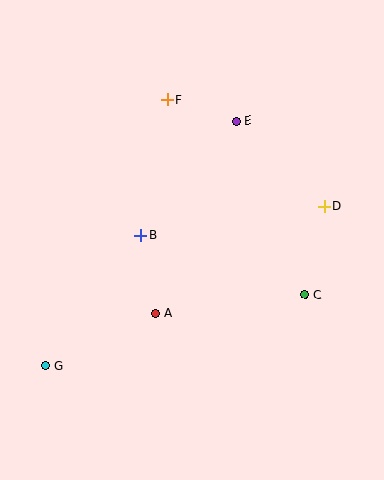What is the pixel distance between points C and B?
The distance between C and B is 175 pixels.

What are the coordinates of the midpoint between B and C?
The midpoint between B and C is at (223, 265).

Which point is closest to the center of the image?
Point B at (141, 236) is closest to the center.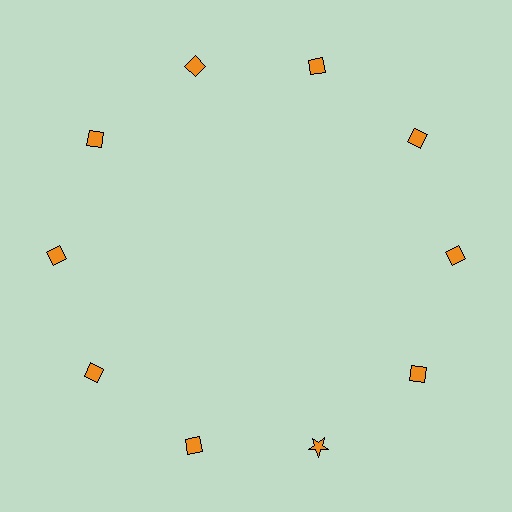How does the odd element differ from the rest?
It has a different shape: star instead of diamond.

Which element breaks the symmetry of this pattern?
The orange star at roughly the 5 o'clock position breaks the symmetry. All other shapes are orange diamonds.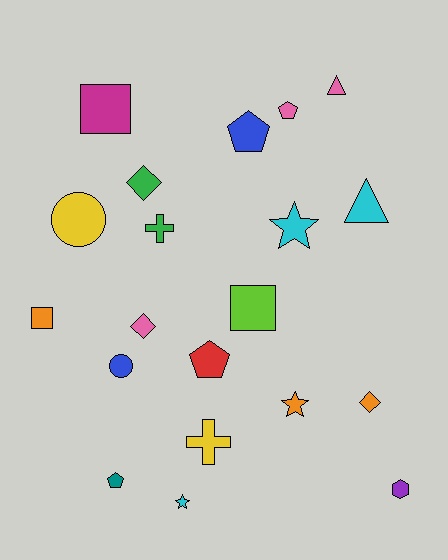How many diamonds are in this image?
There are 3 diamonds.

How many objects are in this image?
There are 20 objects.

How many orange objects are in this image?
There are 3 orange objects.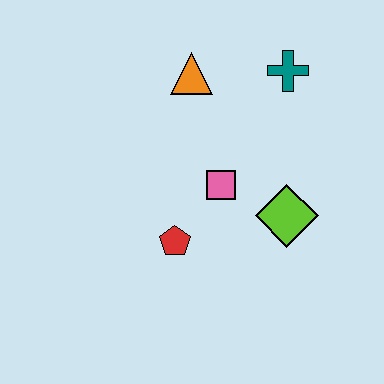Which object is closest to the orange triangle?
The teal cross is closest to the orange triangle.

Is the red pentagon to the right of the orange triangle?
No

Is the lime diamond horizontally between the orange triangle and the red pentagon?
No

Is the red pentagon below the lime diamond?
Yes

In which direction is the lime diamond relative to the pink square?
The lime diamond is to the right of the pink square.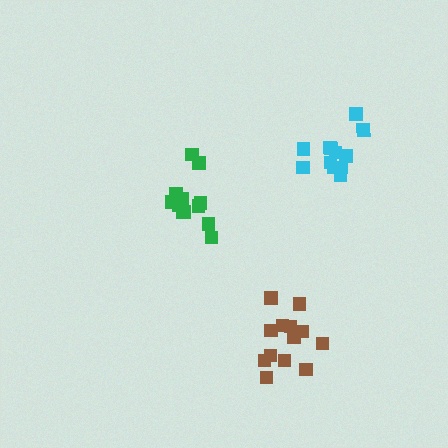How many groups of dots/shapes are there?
There are 3 groups.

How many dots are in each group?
Group 1: 12 dots, Group 2: 13 dots, Group 3: 12 dots (37 total).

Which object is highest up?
The cyan cluster is topmost.